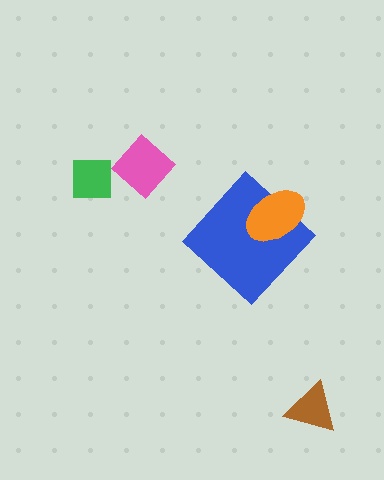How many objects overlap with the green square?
0 objects overlap with the green square.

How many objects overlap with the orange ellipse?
1 object overlaps with the orange ellipse.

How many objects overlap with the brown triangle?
0 objects overlap with the brown triangle.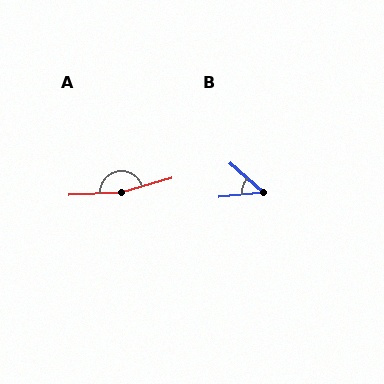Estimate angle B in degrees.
Approximately 48 degrees.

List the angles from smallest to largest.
B (48°), A (166°).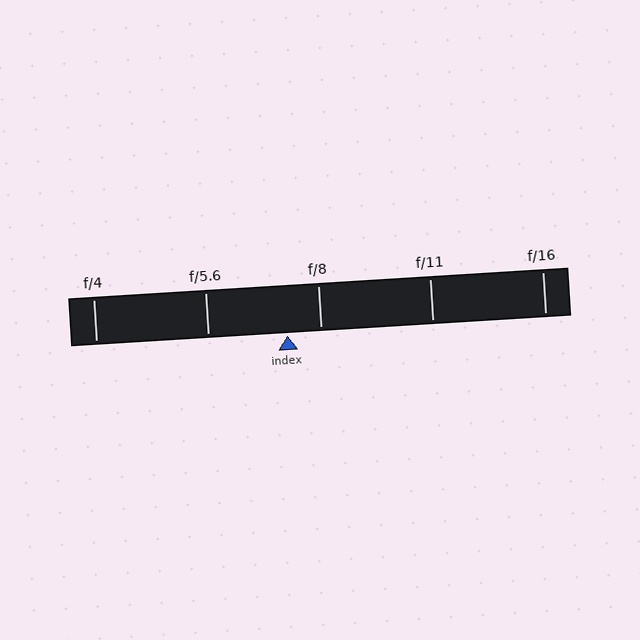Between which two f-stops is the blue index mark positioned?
The index mark is between f/5.6 and f/8.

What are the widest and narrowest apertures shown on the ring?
The widest aperture shown is f/4 and the narrowest is f/16.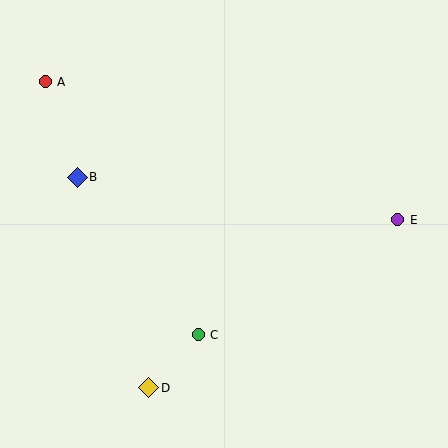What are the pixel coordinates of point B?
Point B is at (77, 177).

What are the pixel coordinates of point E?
Point E is at (398, 220).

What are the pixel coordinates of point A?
Point A is at (45, 82).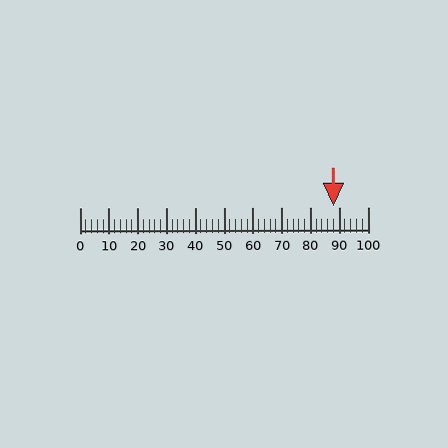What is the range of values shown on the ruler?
The ruler shows values from 0 to 100.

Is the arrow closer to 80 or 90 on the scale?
The arrow is closer to 90.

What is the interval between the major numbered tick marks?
The major tick marks are spaced 10 units apart.